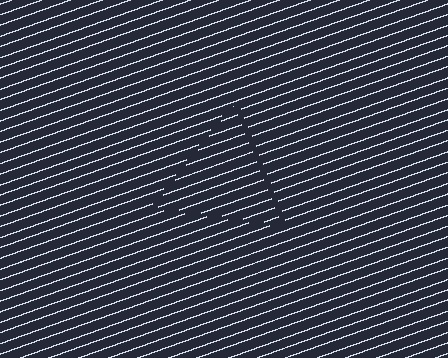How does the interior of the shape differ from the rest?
The interior of the shape contains the same grating, shifted by half a period — the contour is defined by the phase discontinuity where line-ends from the inner and outer gratings abut.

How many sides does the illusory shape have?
3 sides — the line-ends trace a triangle.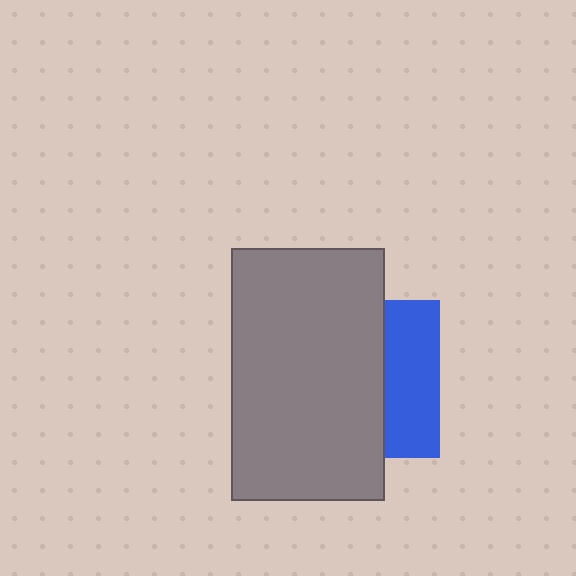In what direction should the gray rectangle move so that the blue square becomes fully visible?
The gray rectangle should move left. That is the shortest direction to clear the overlap and leave the blue square fully visible.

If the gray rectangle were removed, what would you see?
You would see the complete blue square.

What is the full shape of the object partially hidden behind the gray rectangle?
The partially hidden object is a blue square.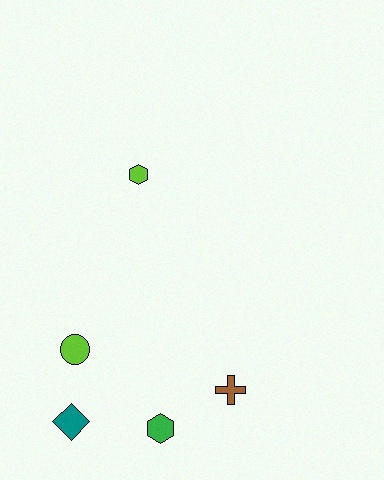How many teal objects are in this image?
There is 1 teal object.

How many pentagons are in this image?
There are no pentagons.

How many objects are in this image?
There are 5 objects.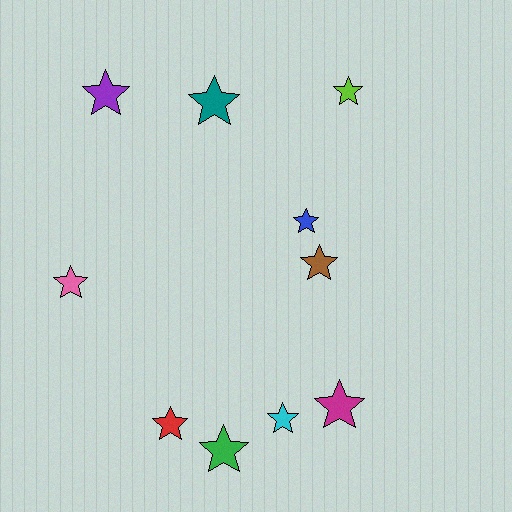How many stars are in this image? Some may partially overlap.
There are 10 stars.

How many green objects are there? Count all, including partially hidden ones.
There is 1 green object.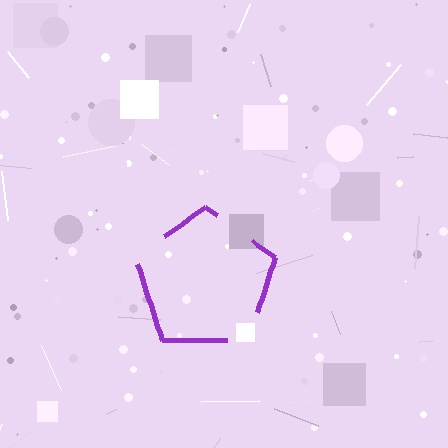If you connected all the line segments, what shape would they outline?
They would outline a pentagon.